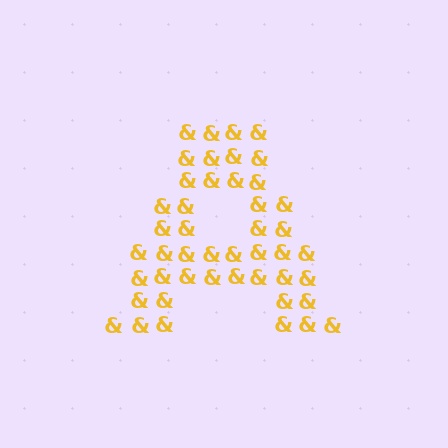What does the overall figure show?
The overall figure shows the letter A.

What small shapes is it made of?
It is made of small ampersands.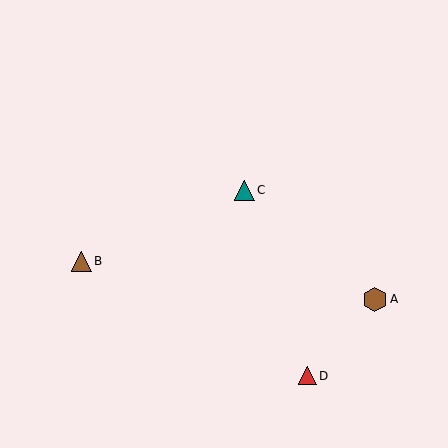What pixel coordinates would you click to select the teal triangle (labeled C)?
Click at (244, 190) to select the teal triangle C.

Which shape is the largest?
The brown hexagon (labeled A) is the largest.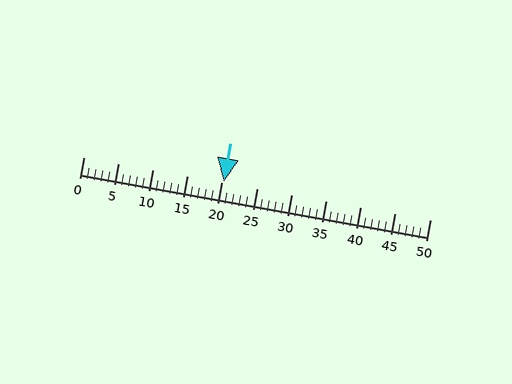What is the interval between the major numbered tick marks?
The major tick marks are spaced 5 units apart.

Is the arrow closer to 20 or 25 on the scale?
The arrow is closer to 20.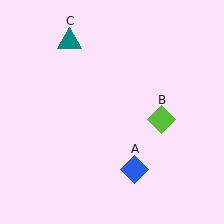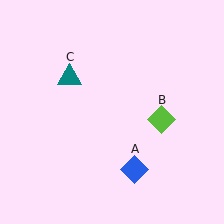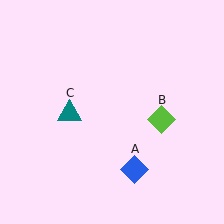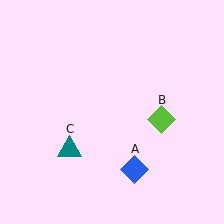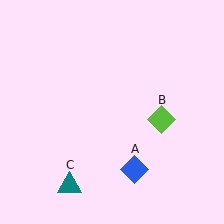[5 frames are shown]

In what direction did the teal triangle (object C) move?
The teal triangle (object C) moved down.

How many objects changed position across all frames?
1 object changed position: teal triangle (object C).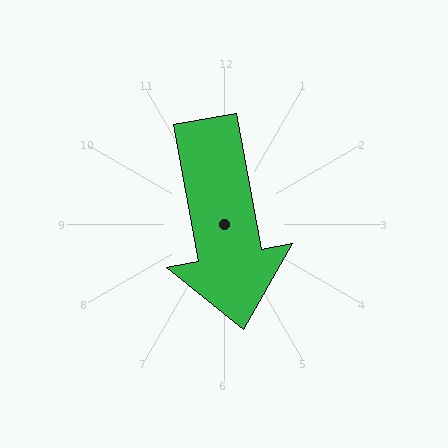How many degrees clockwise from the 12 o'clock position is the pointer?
Approximately 170 degrees.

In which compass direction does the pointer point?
South.